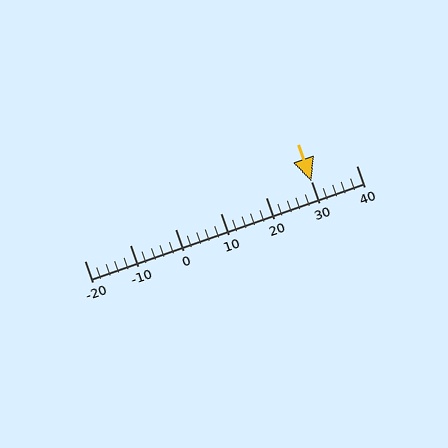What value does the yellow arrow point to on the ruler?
The yellow arrow points to approximately 30.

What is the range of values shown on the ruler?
The ruler shows values from -20 to 40.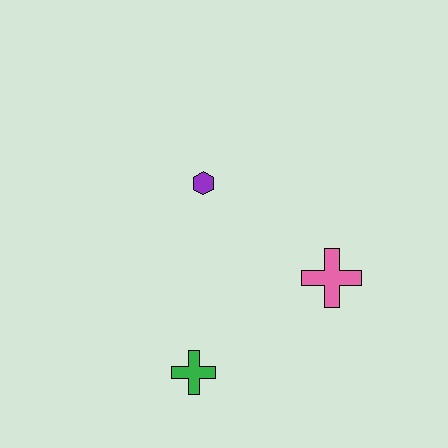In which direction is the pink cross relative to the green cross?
The pink cross is to the right of the green cross.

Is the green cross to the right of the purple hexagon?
No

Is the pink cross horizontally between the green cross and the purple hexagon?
No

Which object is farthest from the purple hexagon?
The green cross is farthest from the purple hexagon.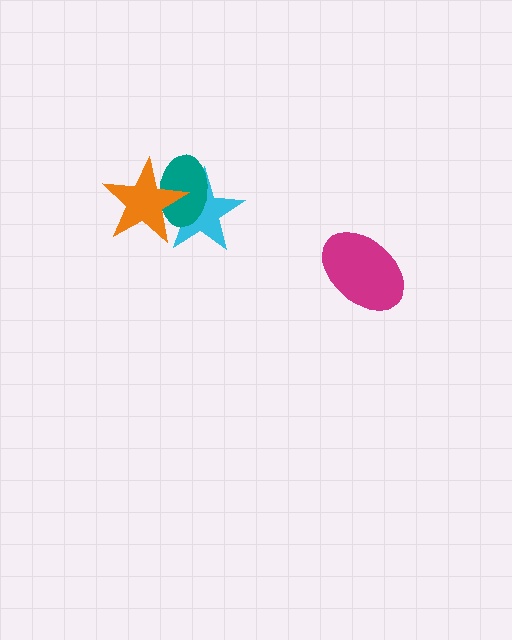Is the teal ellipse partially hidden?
Yes, it is partially covered by another shape.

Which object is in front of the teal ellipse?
The orange star is in front of the teal ellipse.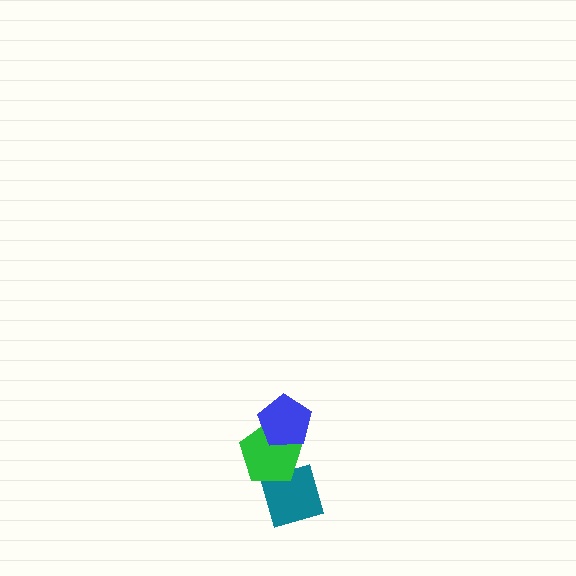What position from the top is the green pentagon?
The green pentagon is 2nd from the top.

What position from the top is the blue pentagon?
The blue pentagon is 1st from the top.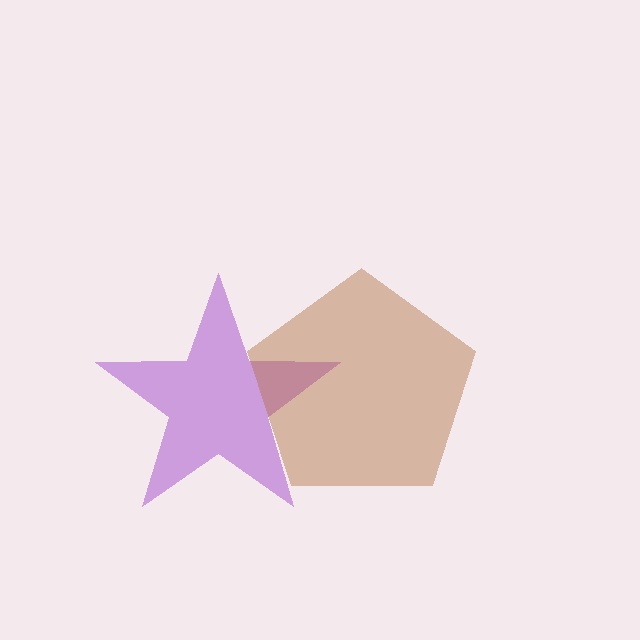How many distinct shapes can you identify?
There are 2 distinct shapes: a purple star, a brown pentagon.